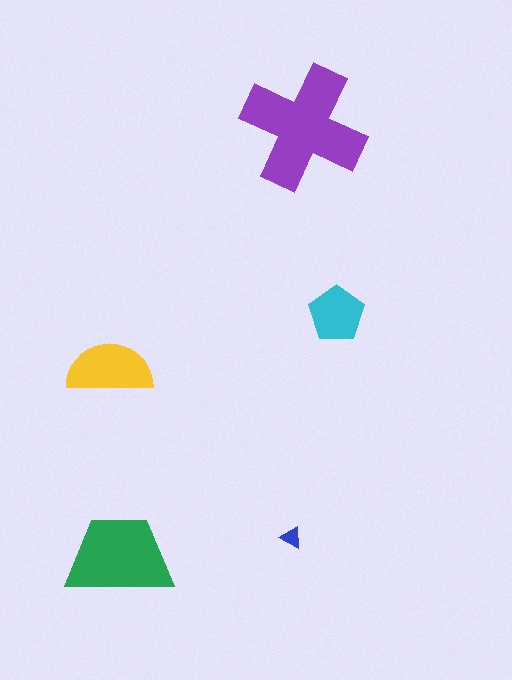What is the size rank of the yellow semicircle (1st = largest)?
3rd.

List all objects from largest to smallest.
The purple cross, the green trapezoid, the yellow semicircle, the cyan pentagon, the blue triangle.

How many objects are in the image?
There are 5 objects in the image.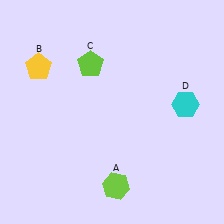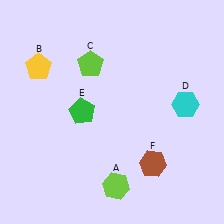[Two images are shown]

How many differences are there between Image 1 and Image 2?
There are 2 differences between the two images.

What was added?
A green pentagon (E), a brown hexagon (F) were added in Image 2.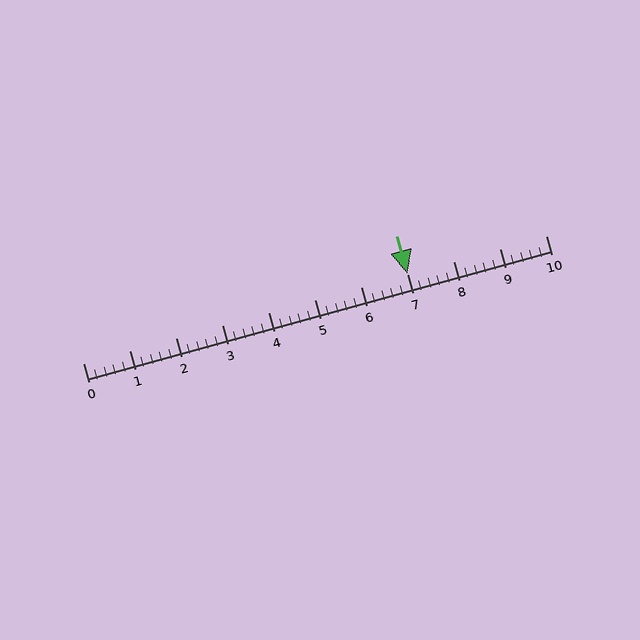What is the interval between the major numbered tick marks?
The major tick marks are spaced 1 units apart.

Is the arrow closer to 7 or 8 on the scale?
The arrow is closer to 7.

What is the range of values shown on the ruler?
The ruler shows values from 0 to 10.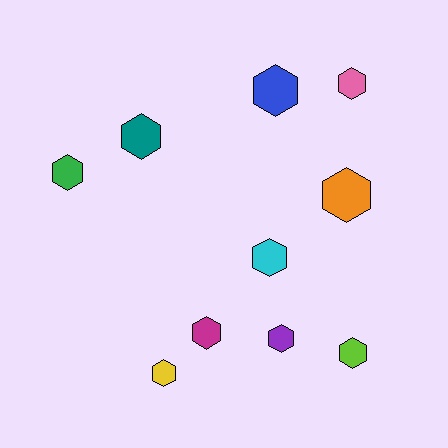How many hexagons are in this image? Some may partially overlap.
There are 10 hexagons.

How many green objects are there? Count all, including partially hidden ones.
There is 1 green object.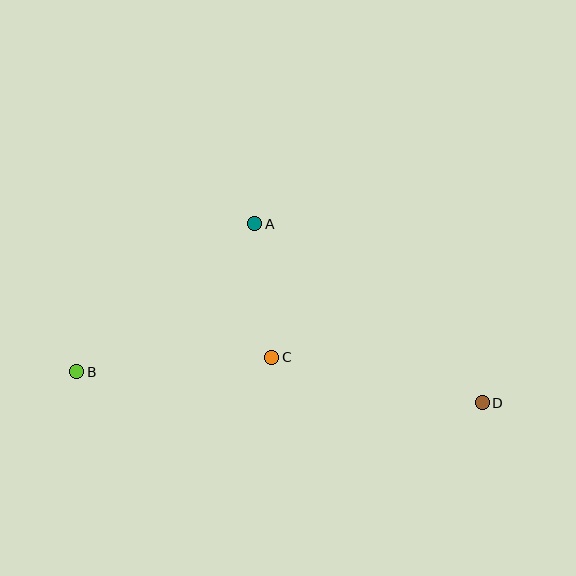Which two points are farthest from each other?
Points B and D are farthest from each other.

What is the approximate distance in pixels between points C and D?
The distance between C and D is approximately 215 pixels.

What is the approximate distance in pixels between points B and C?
The distance between B and C is approximately 196 pixels.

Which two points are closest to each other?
Points A and C are closest to each other.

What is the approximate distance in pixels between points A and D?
The distance between A and D is approximately 290 pixels.